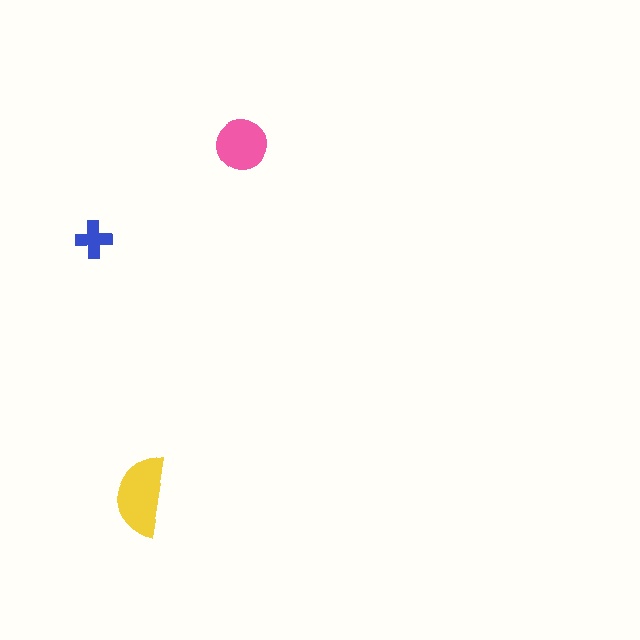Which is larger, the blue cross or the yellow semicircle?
The yellow semicircle.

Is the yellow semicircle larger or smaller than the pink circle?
Larger.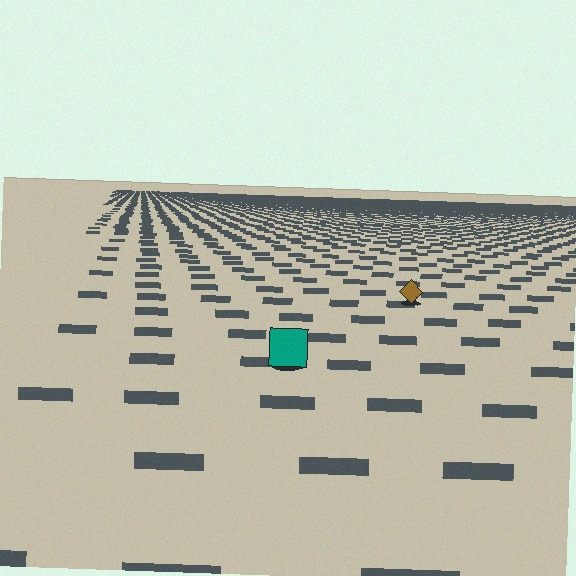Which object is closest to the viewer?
The teal square is closest. The texture marks near it are larger and more spread out.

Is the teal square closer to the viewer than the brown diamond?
Yes. The teal square is closer — you can tell from the texture gradient: the ground texture is coarser near it.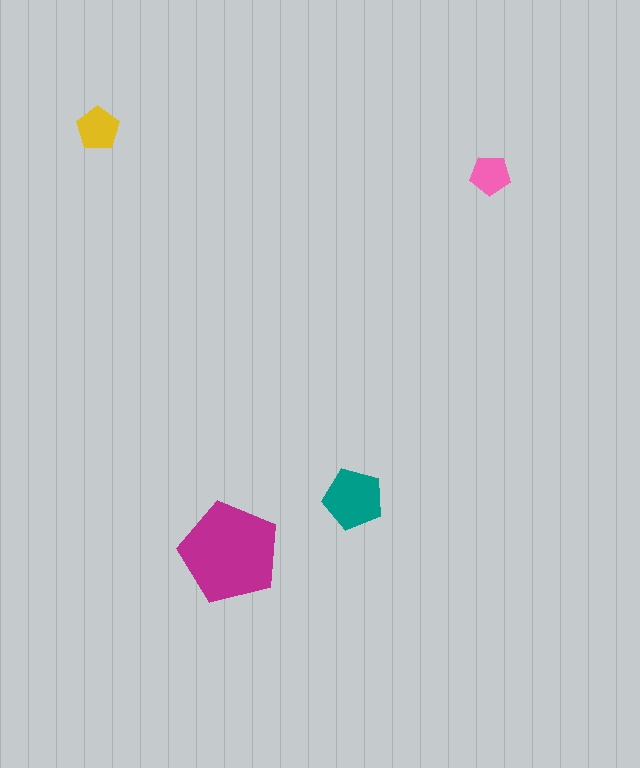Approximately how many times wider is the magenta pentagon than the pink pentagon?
About 2.5 times wider.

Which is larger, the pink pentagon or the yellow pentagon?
The yellow one.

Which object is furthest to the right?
The pink pentagon is rightmost.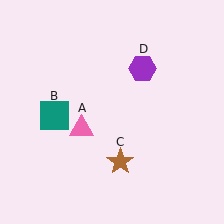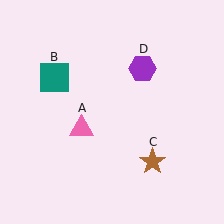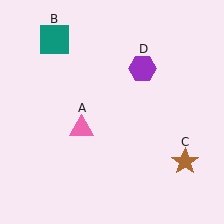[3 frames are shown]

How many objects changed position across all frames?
2 objects changed position: teal square (object B), brown star (object C).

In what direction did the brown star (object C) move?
The brown star (object C) moved right.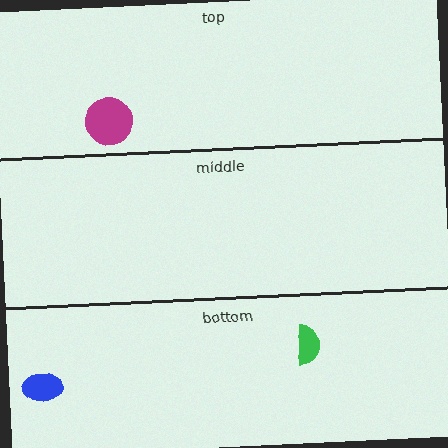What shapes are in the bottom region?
The blue ellipse, the green semicircle.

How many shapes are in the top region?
1.